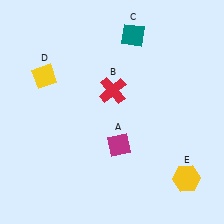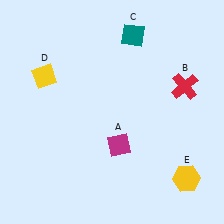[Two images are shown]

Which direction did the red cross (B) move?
The red cross (B) moved right.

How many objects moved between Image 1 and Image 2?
1 object moved between the two images.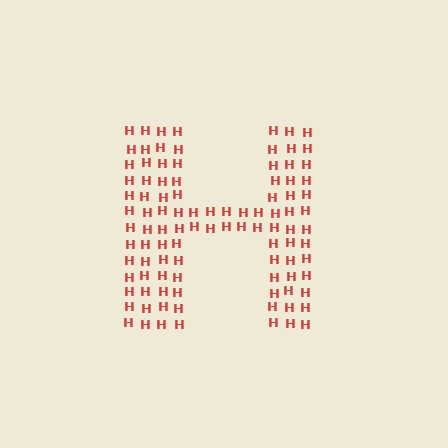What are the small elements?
The small elements are letter H's.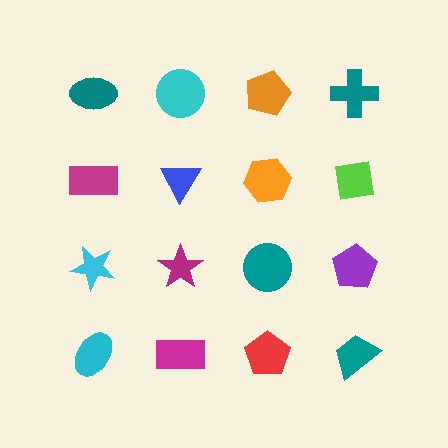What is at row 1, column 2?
A cyan circle.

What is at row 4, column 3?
A red pentagon.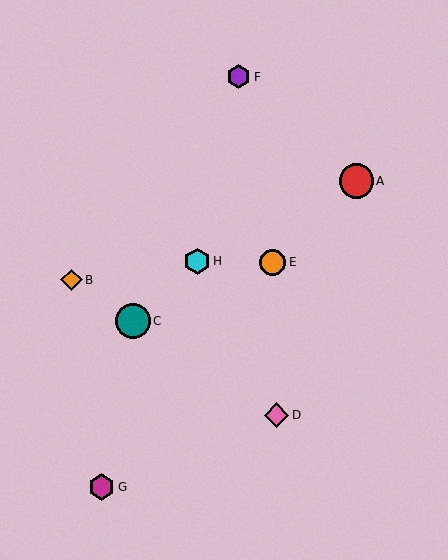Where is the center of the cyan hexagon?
The center of the cyan hexagon is at (197, 261).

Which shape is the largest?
The teal circle (labeled C) is the largest.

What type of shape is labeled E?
Shape E is an orange circle.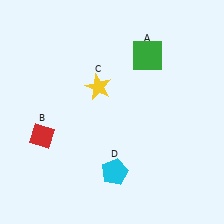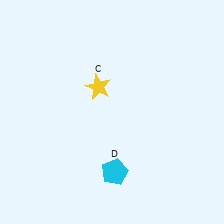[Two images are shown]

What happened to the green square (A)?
The green square (A) was removed in Image 2. It was in the top-right area of Image 1.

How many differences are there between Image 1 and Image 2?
There are 2 differences between the two images.